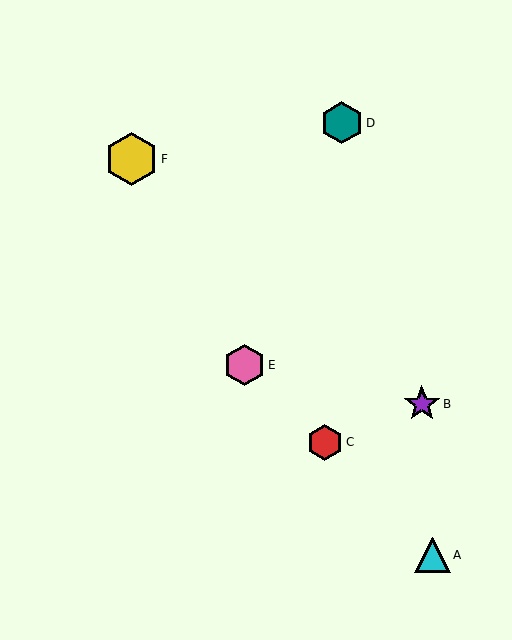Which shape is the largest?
The yellow hexagon (labeled F) is the largest.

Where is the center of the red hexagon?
The center of the red hexagon is at (325, 442).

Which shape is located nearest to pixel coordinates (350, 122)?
The teal hexagon (labeled D) at (342, 123) is nearest to that location.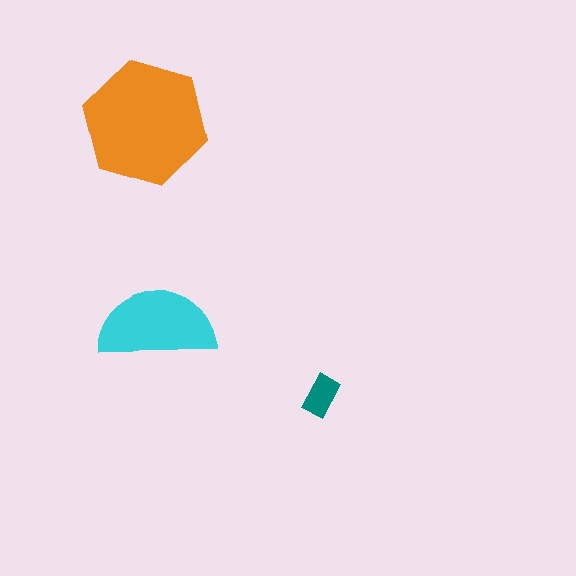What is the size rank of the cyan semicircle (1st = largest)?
2nd.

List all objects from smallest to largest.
The teal rectangle, the cyan semicircle, the orange hexagon.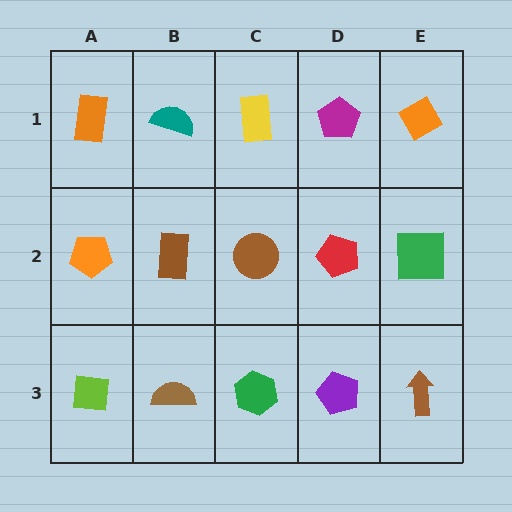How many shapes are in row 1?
5 shapes.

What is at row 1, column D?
A magenta pentagon.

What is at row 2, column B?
A brown rectangle.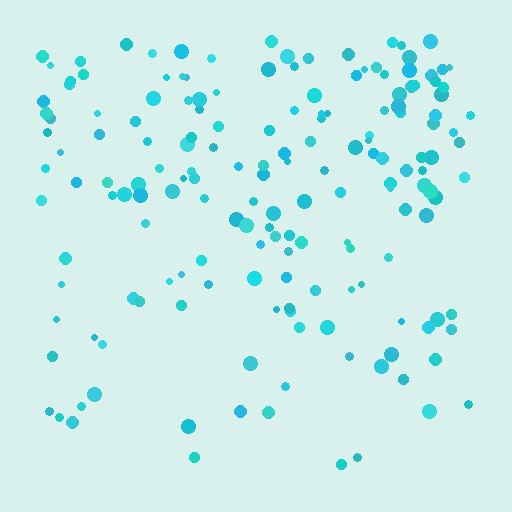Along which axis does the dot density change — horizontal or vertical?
Vertical.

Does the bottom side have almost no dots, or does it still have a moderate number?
Still a moderate number, just noticeably fewer than the top.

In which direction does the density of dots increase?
From bottom to top, with the top side densest.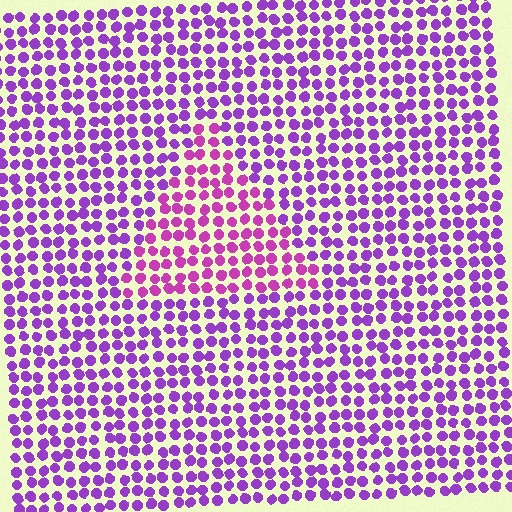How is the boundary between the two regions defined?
The boundary is defined purely by a slight shift in hue (about 30 degrees). Spacing, size, and orientation are identical on both sides.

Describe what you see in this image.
The image is filled with small purple elements in a uniform arrangement. A triangle-shaped region is visible where the elements are tinted to a slightly different hue, forming a subtle color boundary.